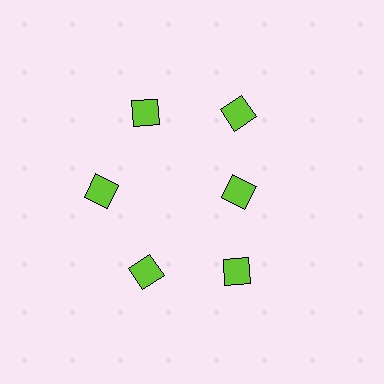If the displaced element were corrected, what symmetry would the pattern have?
It would have 6-fold rotational symmetry — the pattern would map onto itself every 60 degrees.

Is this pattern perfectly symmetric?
No. The 6 lime diamonds are arranged in a ring, but one element near the 3 o'clock position is pulled inward toward the center, breaking the 6-fold rotational symmetry.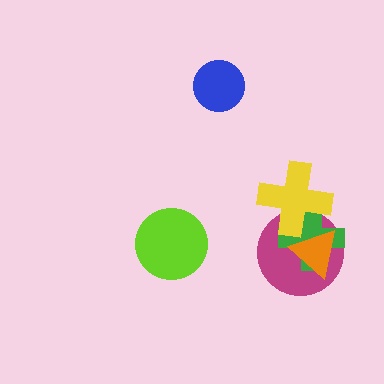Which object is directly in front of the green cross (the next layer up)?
The yellow cross is directly in front of the green cross.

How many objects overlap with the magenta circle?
3 objects overlap with the magenta circle.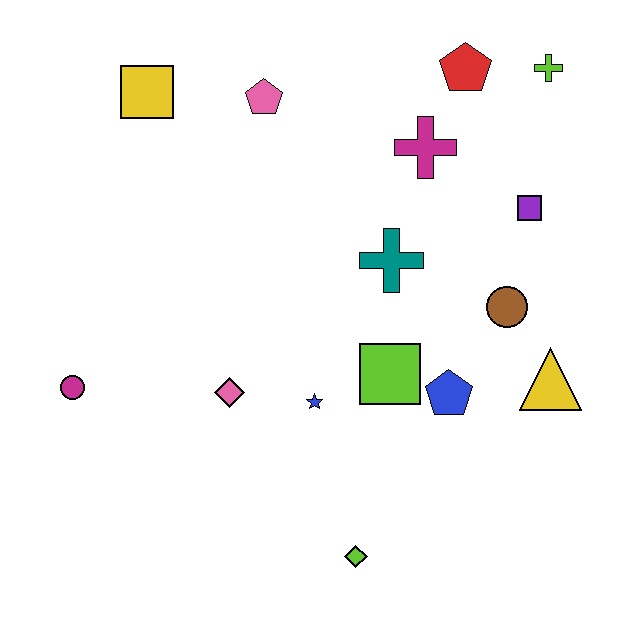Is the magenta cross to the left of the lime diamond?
No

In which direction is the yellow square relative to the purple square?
The yellow square is to the left of the purple square.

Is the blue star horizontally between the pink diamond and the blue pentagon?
Yes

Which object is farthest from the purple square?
The magenta circle is farthest from the purple square.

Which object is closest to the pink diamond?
The blue star is closest to the pink diamond.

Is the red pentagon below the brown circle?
No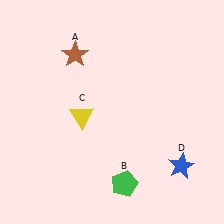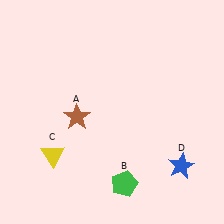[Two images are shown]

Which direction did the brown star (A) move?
The brown star (A) moved down.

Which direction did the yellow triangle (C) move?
The yellow triangle (C) moved down.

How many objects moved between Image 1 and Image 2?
2 objects moved between the two images.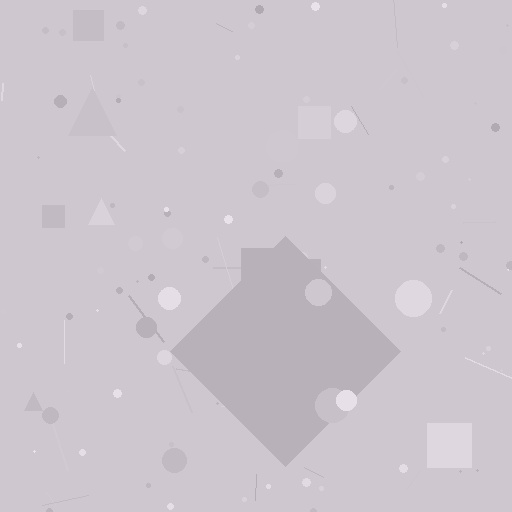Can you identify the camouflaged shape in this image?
The camouflaged shape is a diamond.